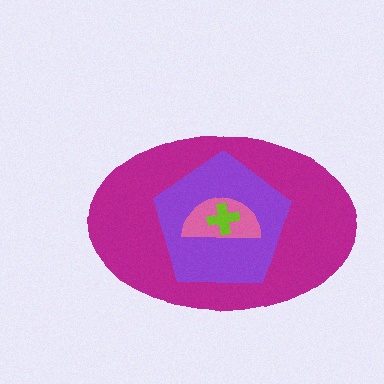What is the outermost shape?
The magenta ellipse.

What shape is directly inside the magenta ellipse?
The purple pentagon.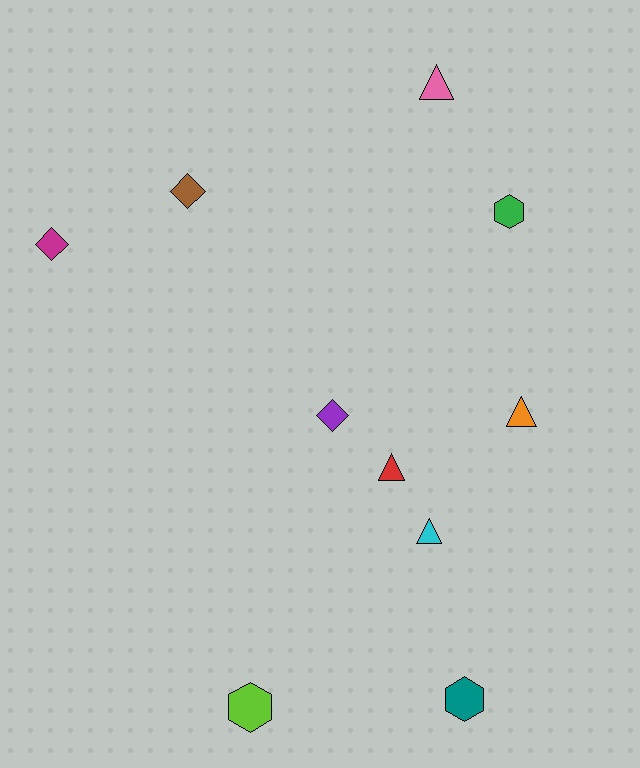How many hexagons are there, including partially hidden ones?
There are 3 hexagons.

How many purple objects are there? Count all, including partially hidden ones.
There is 1 purple object.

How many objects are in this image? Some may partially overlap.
There are 10 objects.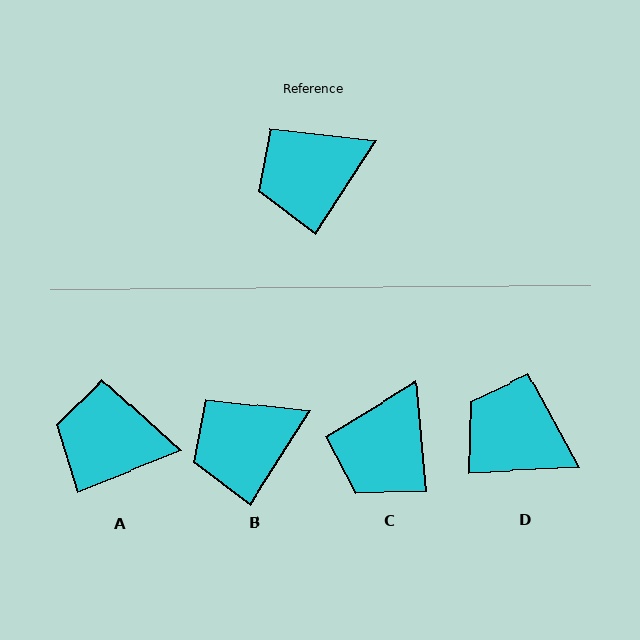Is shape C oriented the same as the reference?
No, it is off by about 38 degrees.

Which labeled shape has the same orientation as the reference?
B.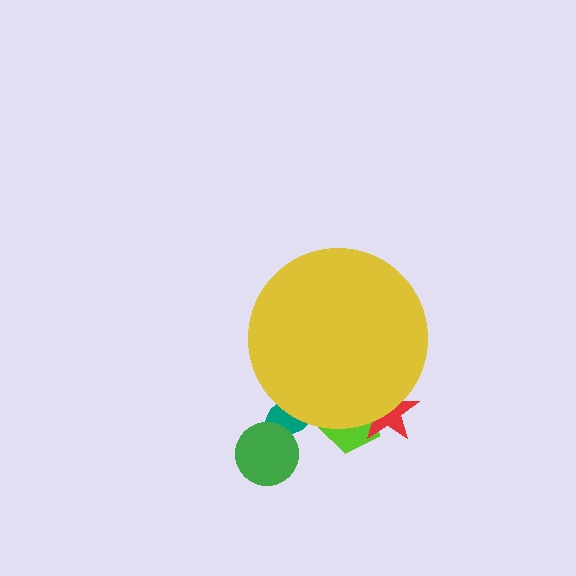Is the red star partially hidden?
Yes, the red star is partially hidden behind the yellow circle.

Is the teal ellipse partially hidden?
Yes, the teal ellipse is partially hidden behind the yellow circle.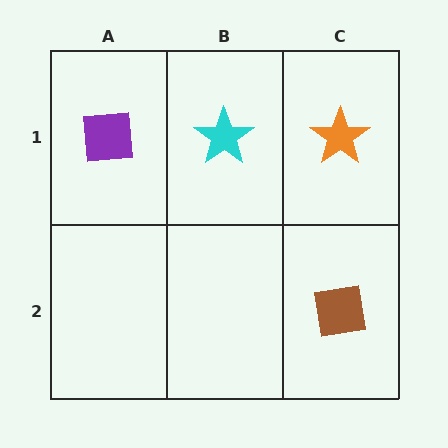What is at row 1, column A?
A purple square.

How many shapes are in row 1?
3 shapes.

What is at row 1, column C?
An orange star.